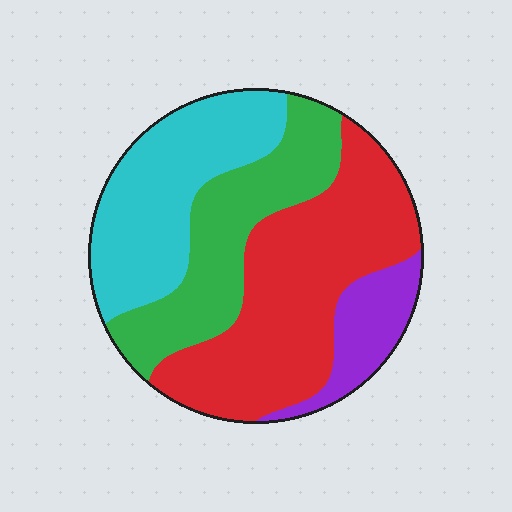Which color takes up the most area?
Red, at roughly 40%.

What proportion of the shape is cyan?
Cyan covers around 25% of the shape.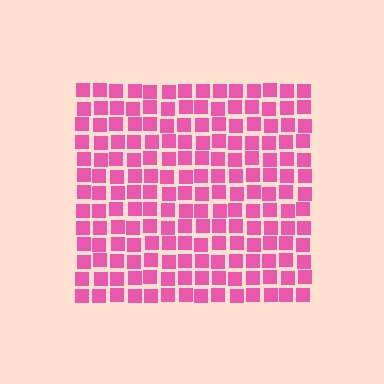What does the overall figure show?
The overall figure shows a square.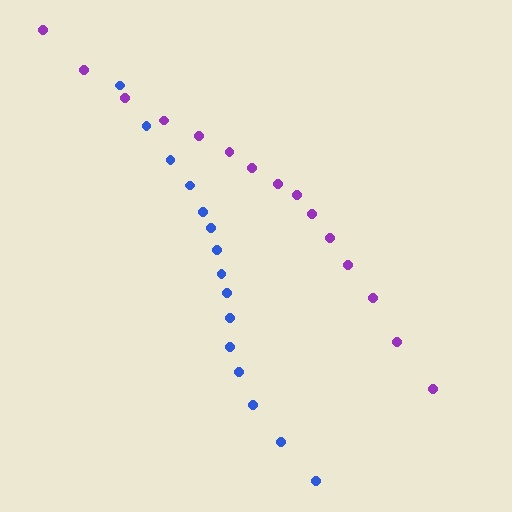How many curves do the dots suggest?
There are 2 distinct paths.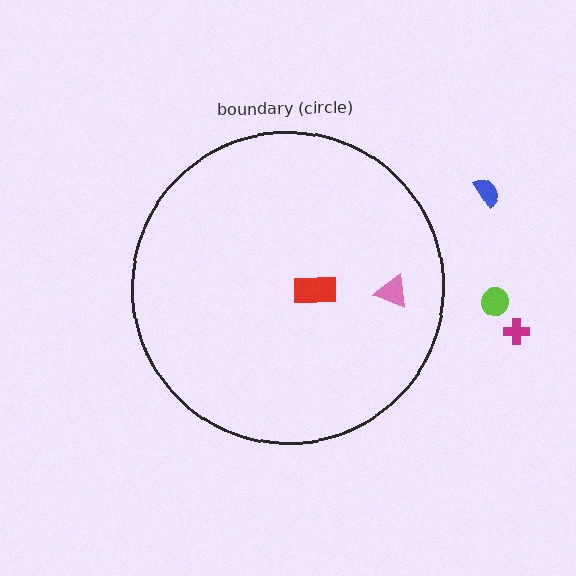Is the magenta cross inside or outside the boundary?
Outside.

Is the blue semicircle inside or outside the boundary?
Outside.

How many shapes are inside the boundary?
2 inside, 3 outside.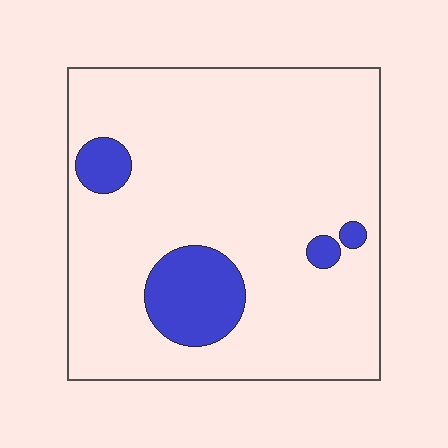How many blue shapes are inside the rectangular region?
4.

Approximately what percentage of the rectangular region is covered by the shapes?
Approximately 10%.